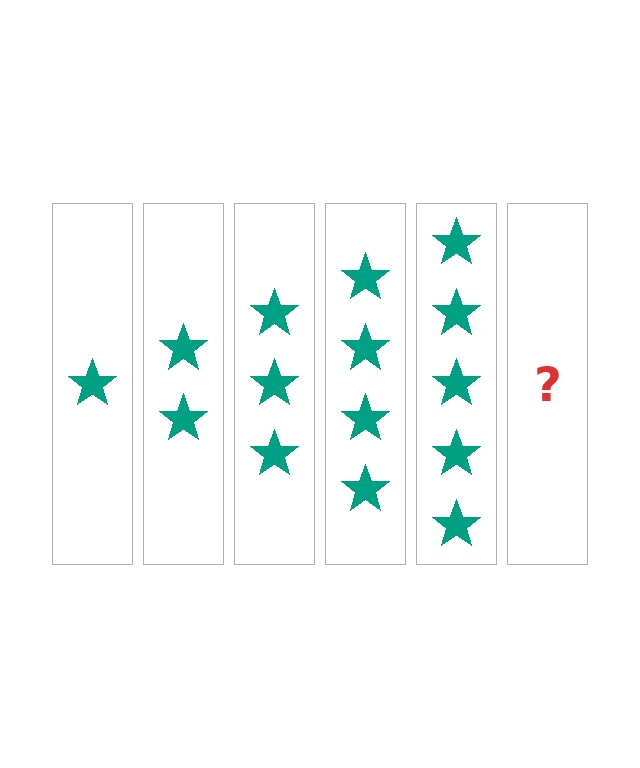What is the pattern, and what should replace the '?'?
The pattern is that each step adds one more star. The '?' should be 6 stars.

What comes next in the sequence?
The next element should be 6 stars.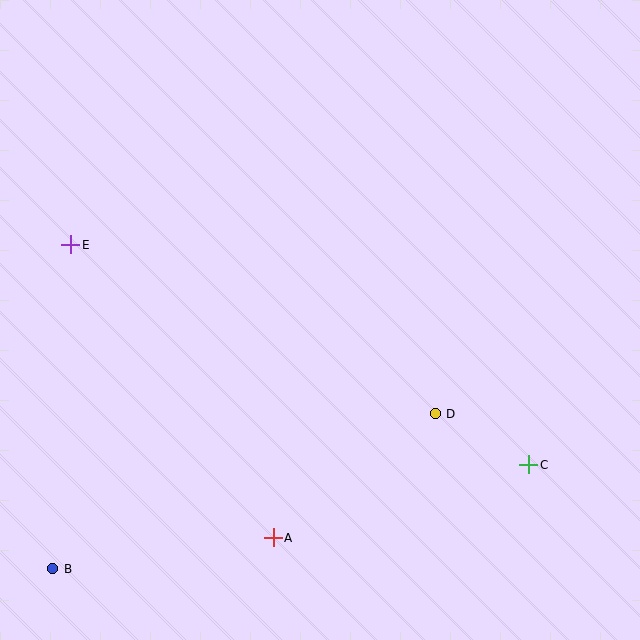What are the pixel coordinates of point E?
Point E is at (71, 245).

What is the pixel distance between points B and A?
The distance between B and A is 223 pixels.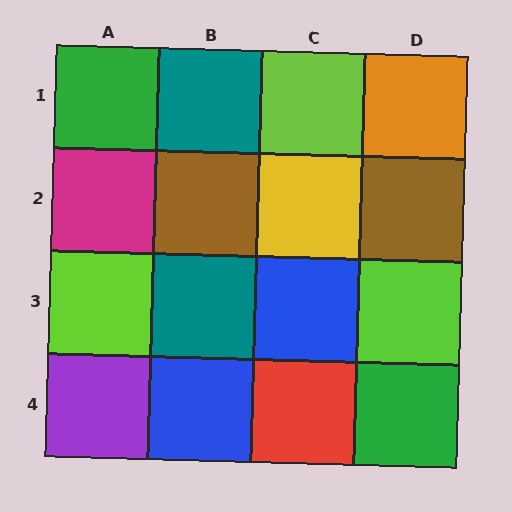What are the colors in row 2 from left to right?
Magenta, brown, yellow, brown.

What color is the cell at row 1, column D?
Orange.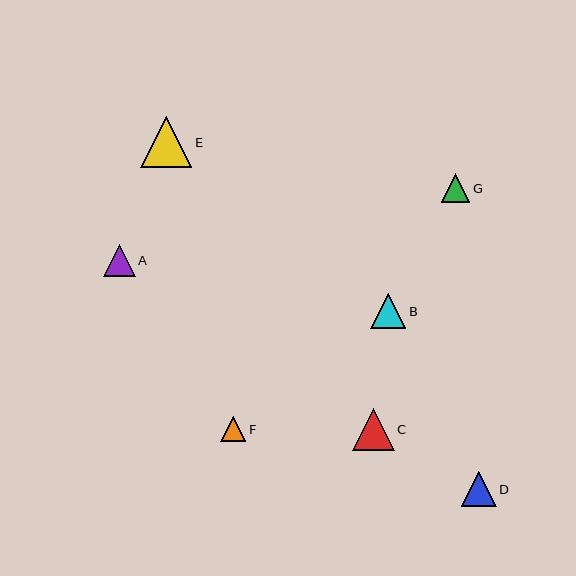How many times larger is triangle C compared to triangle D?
Triangle C is approximately 1.2 times the size of triangle D.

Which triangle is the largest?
Triangle E is the largest with a size of approximately 51 pixels.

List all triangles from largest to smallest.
From largest to smallest: E, C, B, D, A, G, F.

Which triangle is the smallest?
Triangle F is the smallest with a size of approximately 25 pixels.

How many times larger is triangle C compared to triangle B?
Triangle C is approximately 1.2 times the size of triangle B.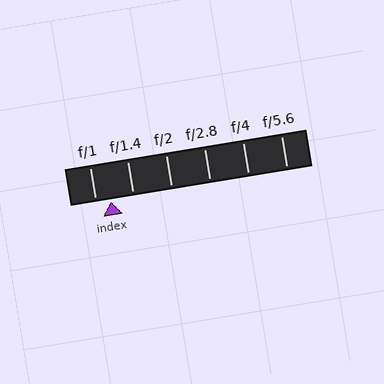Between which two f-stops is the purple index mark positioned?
The index mark is between f/1 and f/1.4.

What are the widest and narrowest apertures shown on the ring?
The widest aperture shown is f/1 and the narrowest is f/5.6.